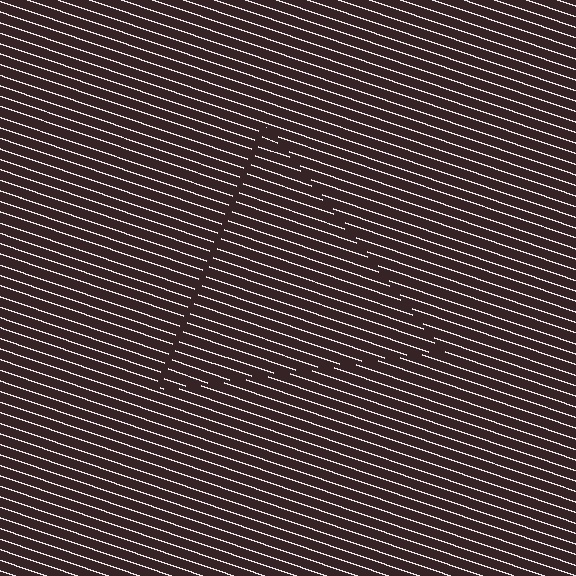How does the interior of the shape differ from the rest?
The interior of the shape contains the same grating, shifted by half a period — the contour is defined by the phase discontinuity where line-ends from the inner and outer gratings abut.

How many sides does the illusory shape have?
3 sides — the line-ends trace a triangle.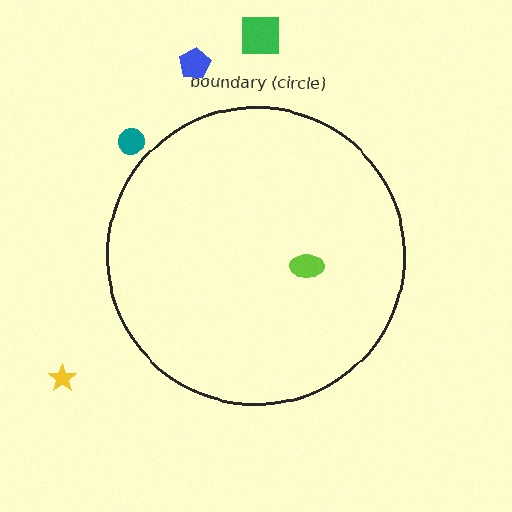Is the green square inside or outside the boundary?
Outside.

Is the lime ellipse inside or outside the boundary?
Inside.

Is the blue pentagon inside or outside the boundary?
Outside.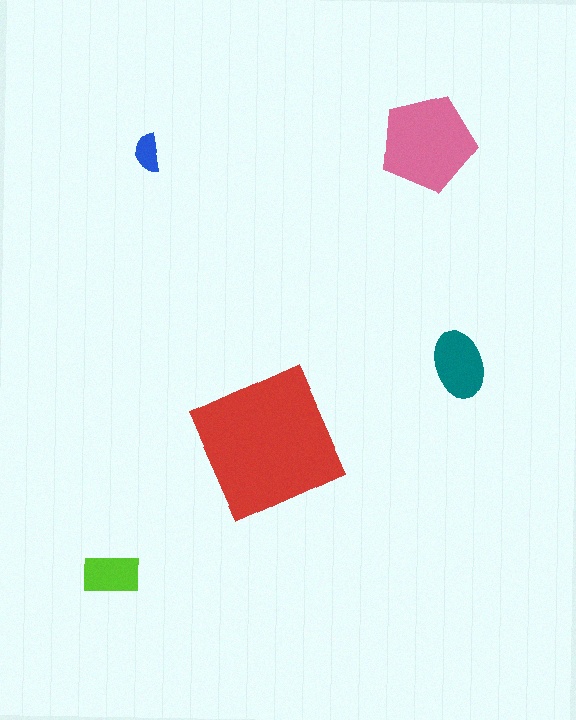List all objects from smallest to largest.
The blue semicircle, the lime rectangle, the teal ellipse, the pink pentagon, the red square.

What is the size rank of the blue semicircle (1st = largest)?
5th.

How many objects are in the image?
There are 5 objects in the image.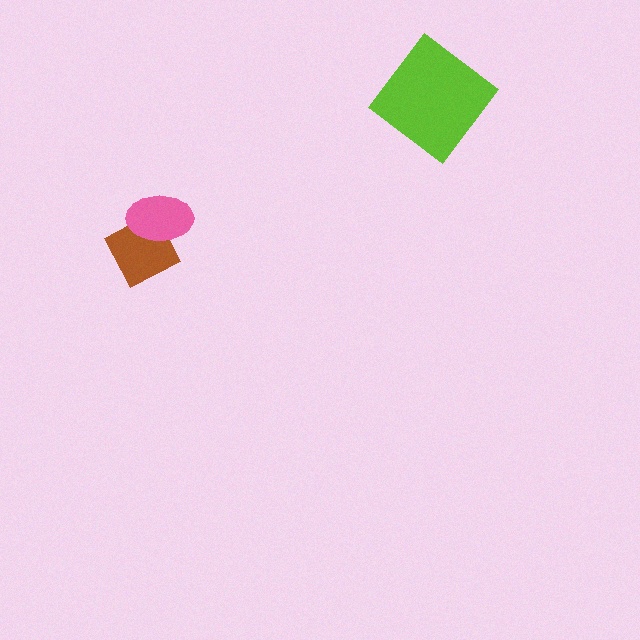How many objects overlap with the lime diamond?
0 objects overlap with the lime diamond.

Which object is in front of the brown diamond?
The pink ellipse is in front of the brown diamond.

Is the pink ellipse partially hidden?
No, no other shape covers it.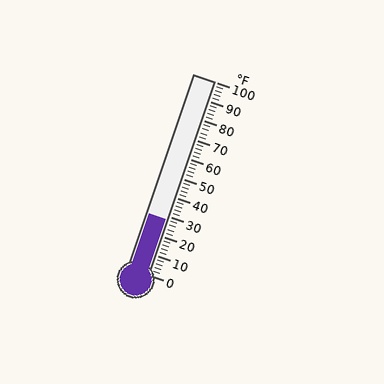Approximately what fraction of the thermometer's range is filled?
The thermometer is filled to approximately 30% of its range.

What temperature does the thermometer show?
The thermometer shows approximately 28°F.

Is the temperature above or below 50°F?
The temperature is below 50°F.